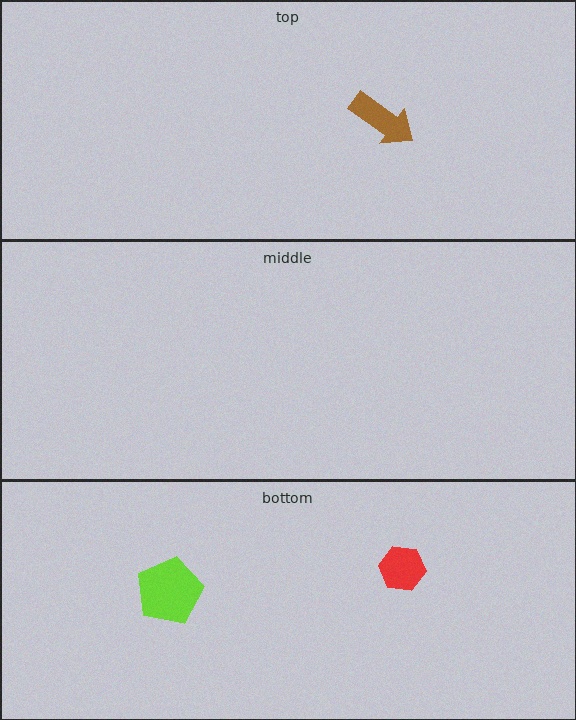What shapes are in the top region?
The brown arrow.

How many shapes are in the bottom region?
2.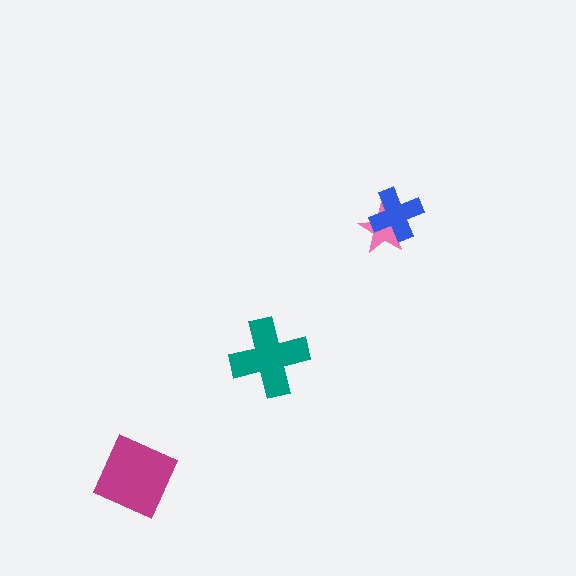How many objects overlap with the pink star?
1 object overlaps with the pink star.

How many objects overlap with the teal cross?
0 objects overlap with the teal cross.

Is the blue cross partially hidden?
No, no other shape covers it.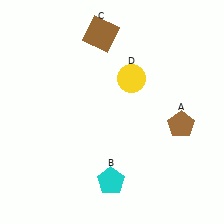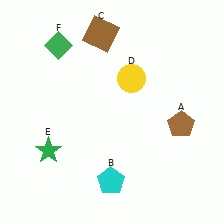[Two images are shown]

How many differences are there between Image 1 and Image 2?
There are 2 differences between the two images.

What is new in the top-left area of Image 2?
A green diamond (F) was added in the top-left area of Image 2.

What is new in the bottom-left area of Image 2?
A green star (E) was added in the bottom-left area of Image 2.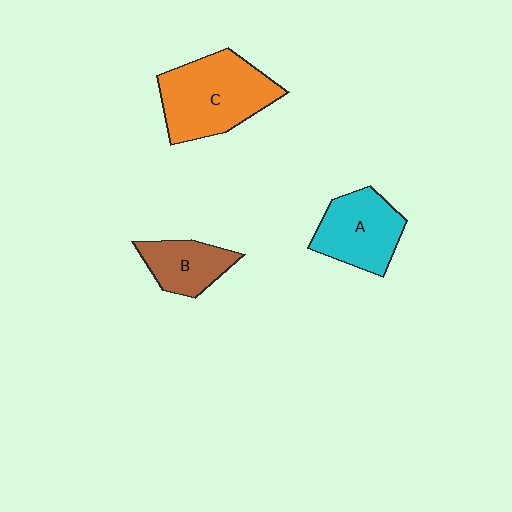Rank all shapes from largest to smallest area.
From largest to smallest: C (orange), A (cyan), B (brown).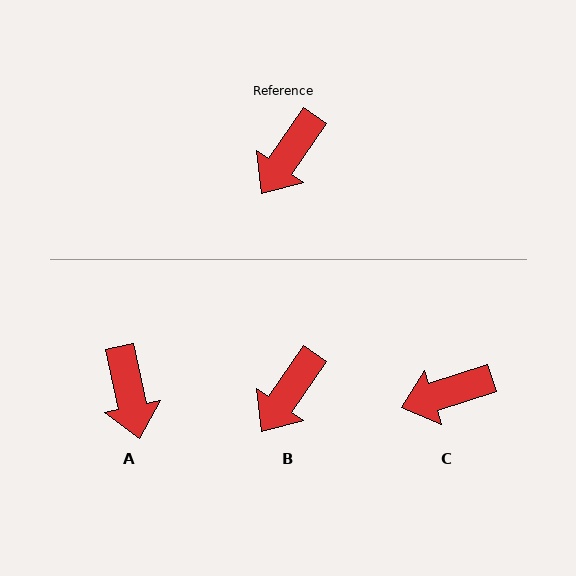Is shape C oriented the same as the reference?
No, it is off by about 38 degrees.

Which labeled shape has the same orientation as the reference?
B.